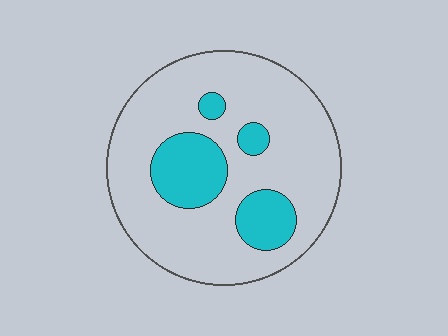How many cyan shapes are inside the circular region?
4.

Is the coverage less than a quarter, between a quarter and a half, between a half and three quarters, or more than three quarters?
Less than a quarter.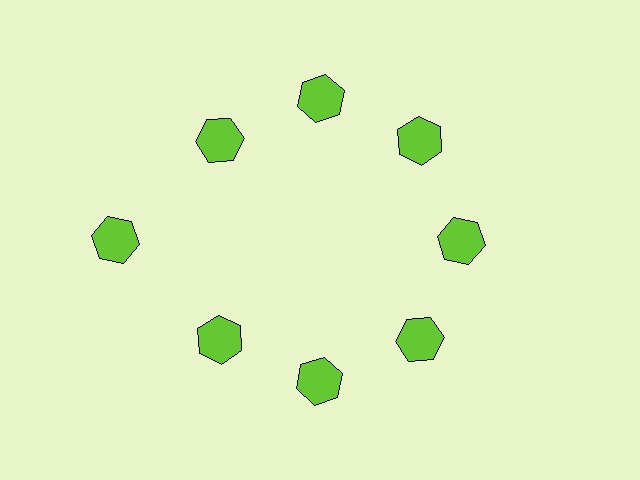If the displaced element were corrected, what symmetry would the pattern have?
It would have 8-fold rotational symmetry — the pattern would map onto itself every 45 degrees.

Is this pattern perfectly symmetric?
No. The 8 lime hexagons are arranged in a ring, but one element near the 9 o'clock position is pushed outward from the center, breaking the 8-fold rotational symmetry.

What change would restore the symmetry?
The symmetry would be restored by moving it inward, back onto the ring so that all 8 hexagons sit at equal angles and equal distance from the center.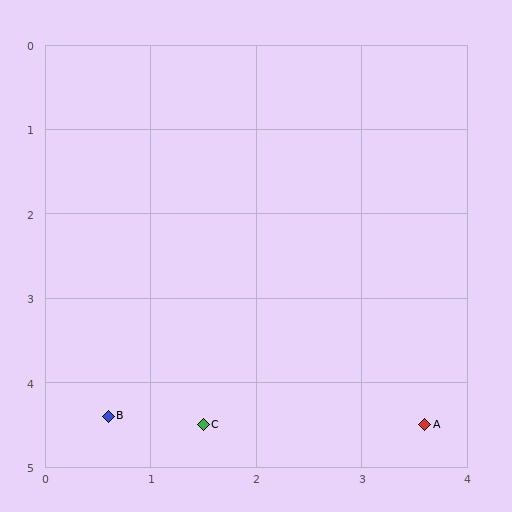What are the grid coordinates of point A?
Point A is at approximately (3.6, 4.5).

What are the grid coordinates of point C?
Point C is at approximately (1.5, 4.5).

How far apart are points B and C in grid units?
Points B and C are about 0.9 grid units apart.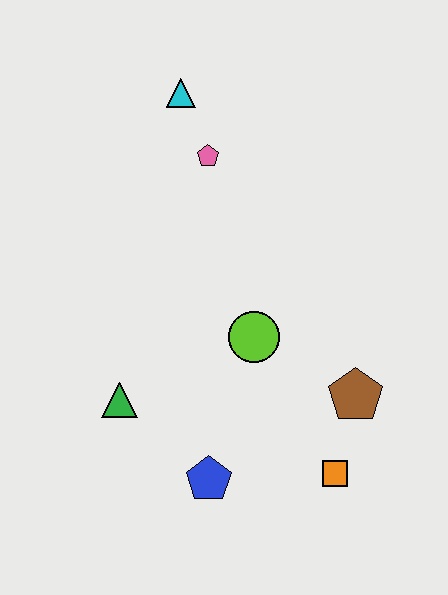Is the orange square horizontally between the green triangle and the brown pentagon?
Yes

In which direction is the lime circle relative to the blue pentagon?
The lime circle is above the blue pentagon.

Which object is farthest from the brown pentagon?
The cyan triangle is farthest from the brown pentagon.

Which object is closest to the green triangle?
The blue pentagon is closest to the green triangle.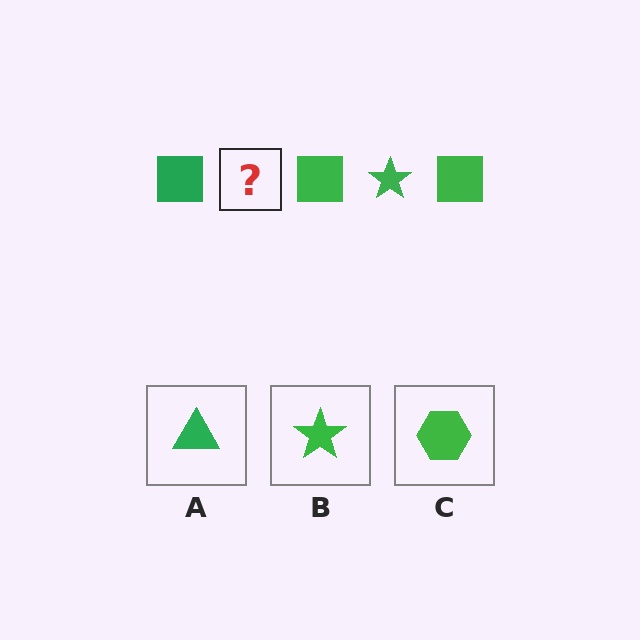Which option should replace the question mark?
Option B.